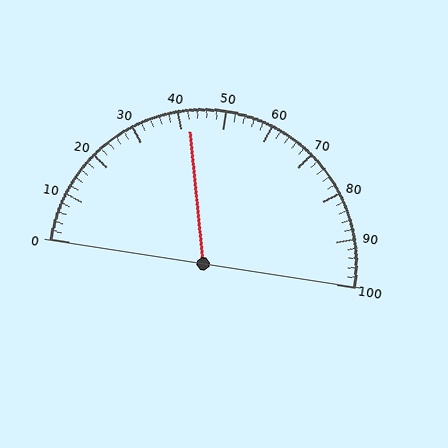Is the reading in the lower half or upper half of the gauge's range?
The reading is in the lower half of the range (0 to 100).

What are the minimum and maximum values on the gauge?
The gauge ranges from 0 to 100.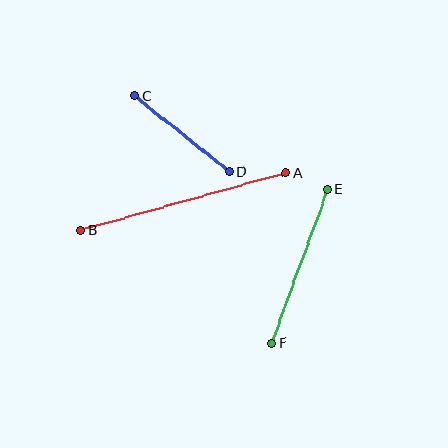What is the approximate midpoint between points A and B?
The midpoint is at approximately (183, 202) pixels.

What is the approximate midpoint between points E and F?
The midpoint is at approximately (300, 266) pixels.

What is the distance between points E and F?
The distance is approximately 163 pixels.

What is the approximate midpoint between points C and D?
The midpoint is at approximately (182, 134) pixels.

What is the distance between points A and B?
The distance is approximately 213 pixels.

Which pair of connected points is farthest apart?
Points A and B are farthest apart.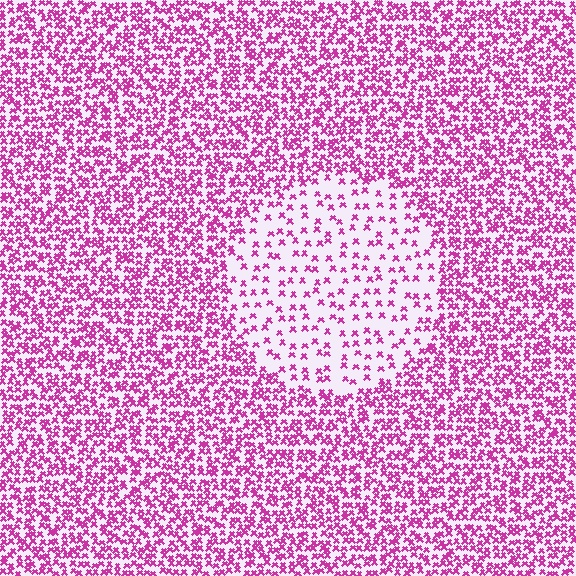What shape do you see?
I see a circle.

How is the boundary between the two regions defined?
The boundary is defined by a change in element density (approximately 2.7x ratio). All elements are the same color, size, and shape.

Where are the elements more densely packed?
The elements are more densely packed outside the circle boundary.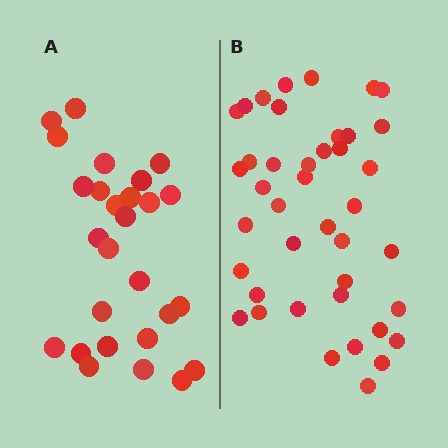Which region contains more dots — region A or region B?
Region B (the right region) has more dots.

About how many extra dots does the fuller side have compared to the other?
Region B has approximately 15 more dots than region A.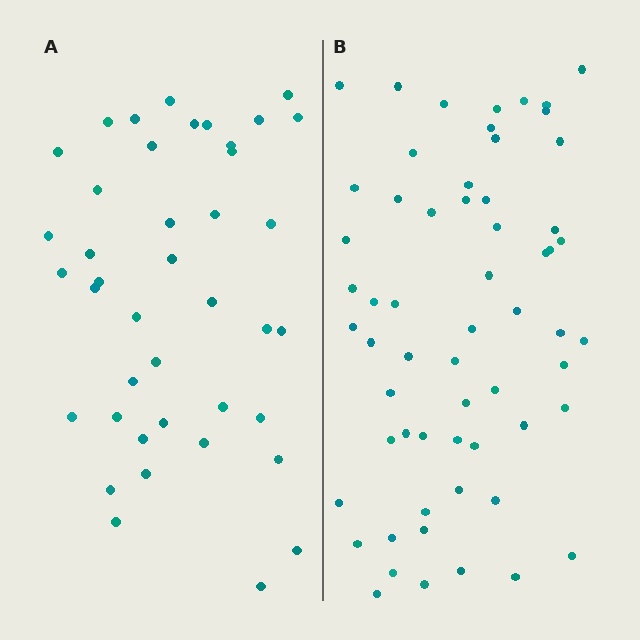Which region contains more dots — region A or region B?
Region B (the right region) has more dots.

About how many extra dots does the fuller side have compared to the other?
Region B has approximately 20 more dots than region A.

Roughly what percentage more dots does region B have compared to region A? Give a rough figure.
About 45% more.